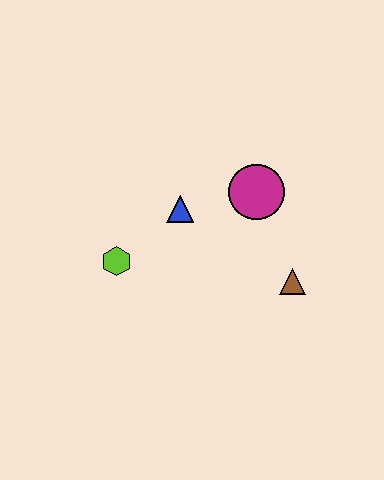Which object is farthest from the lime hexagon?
The brown triangle is farthest from the lime hexagon.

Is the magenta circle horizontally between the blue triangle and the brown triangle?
Yes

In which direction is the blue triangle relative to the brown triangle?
The blue triangle is to the left of the brown triangle.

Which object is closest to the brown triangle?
The magenta circle is closest to the brown triangle.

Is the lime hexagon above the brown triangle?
Yes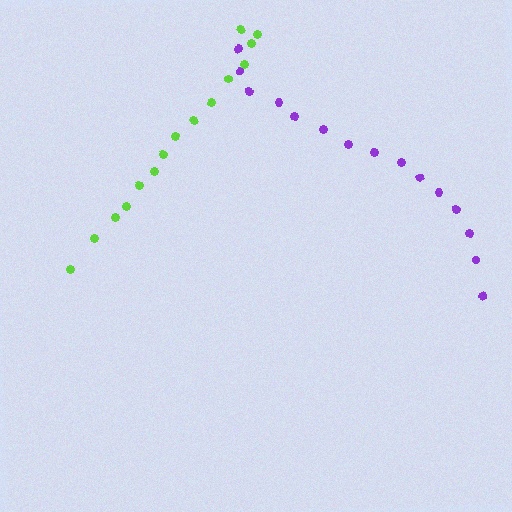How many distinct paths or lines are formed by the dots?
There are 2 distinct paths.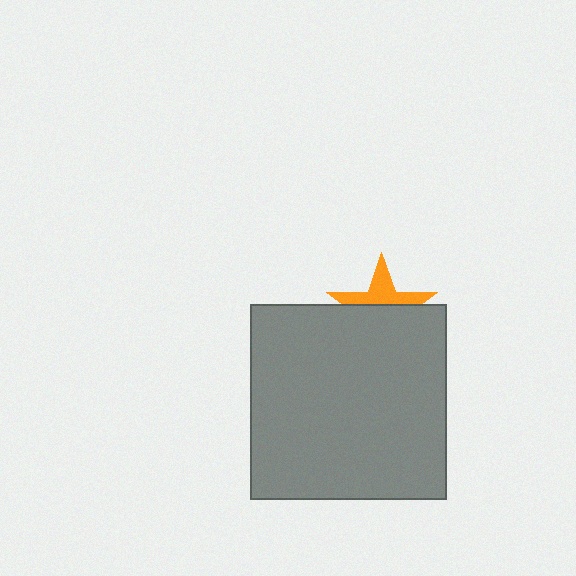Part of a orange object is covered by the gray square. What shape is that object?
It is a star.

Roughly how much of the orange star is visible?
A small part of it is visible (roughly 42%).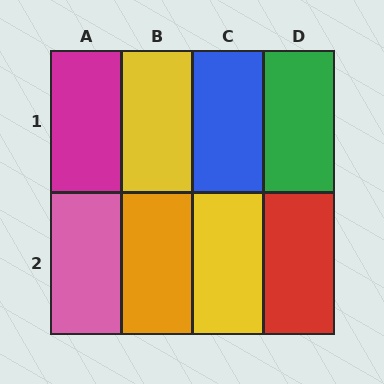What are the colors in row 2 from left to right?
Pink, orange, yellow, red.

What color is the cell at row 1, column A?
Magenta.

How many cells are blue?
1 cell is blue.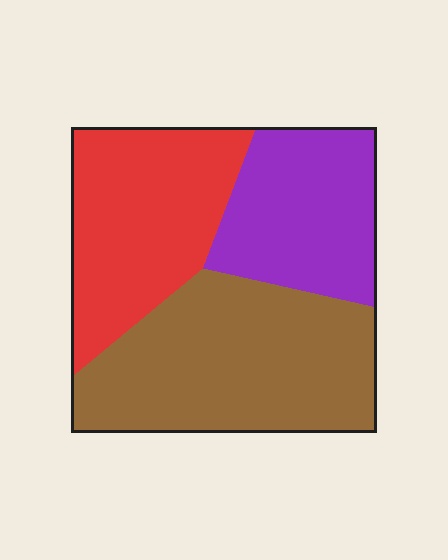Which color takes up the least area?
Purple, at roughly 25%.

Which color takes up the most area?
Brown, at roughly 40%.